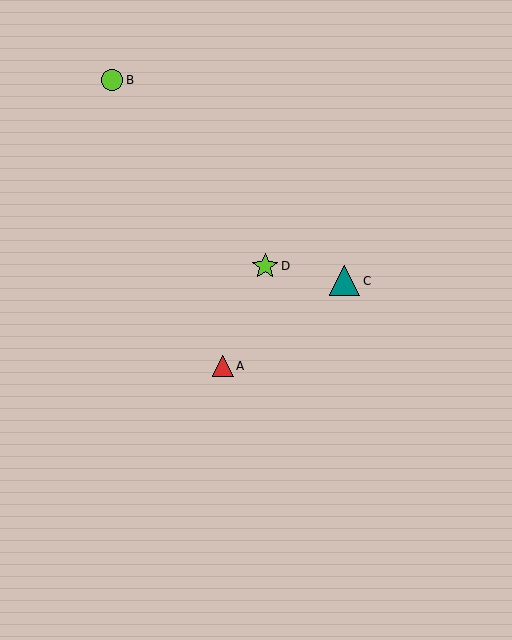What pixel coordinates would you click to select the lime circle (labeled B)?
Click at (112, 80) to select the lime circle B.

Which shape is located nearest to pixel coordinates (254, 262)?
The lime star (labeled D) at (265, 266) is nearest to that location.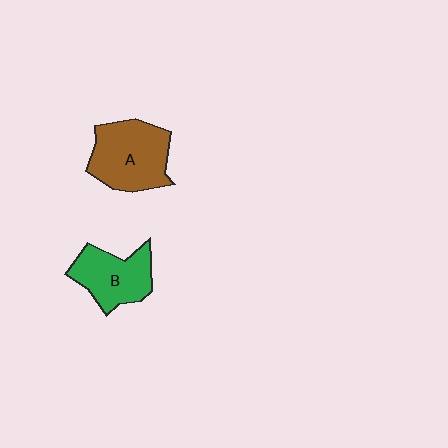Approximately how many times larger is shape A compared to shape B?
Approximately 1.3 times.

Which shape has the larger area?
Shape A (brown).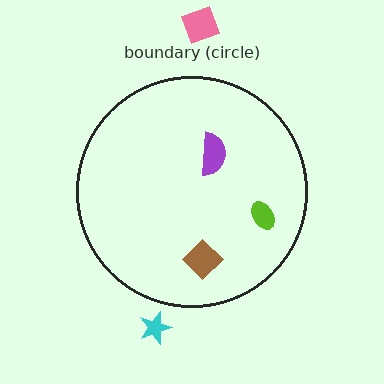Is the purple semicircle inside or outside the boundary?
Inside.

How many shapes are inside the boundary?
3 inside, 2 outside.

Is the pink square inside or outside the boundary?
Outside.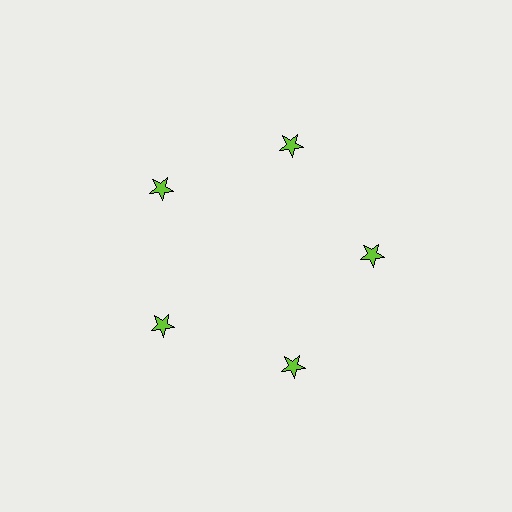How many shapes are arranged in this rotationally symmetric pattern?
There are 5 shapes, arranged in 5 groups of 1.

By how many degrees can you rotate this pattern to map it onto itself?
The pattern maps onto itself every 72 degrees of rotation.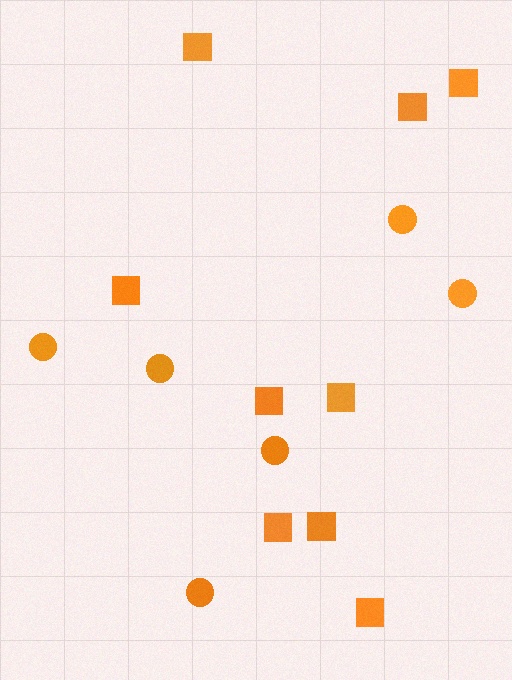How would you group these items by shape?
There are 2 groups: one group of squares (9) and one group of circles (6).